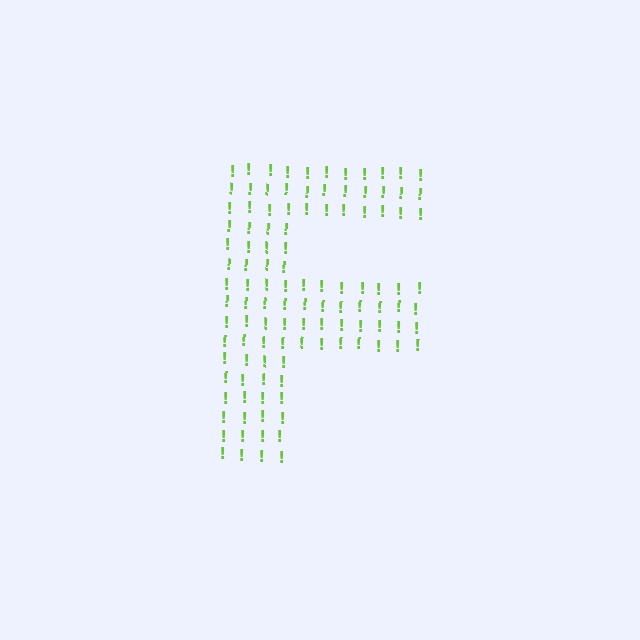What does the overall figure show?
The overall figure shows the letter F.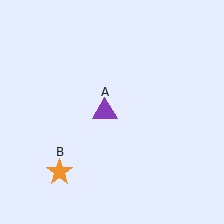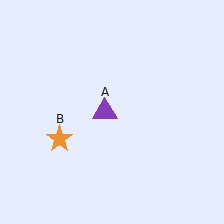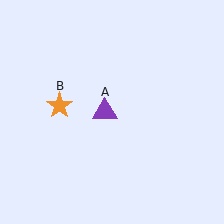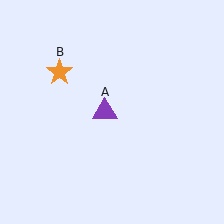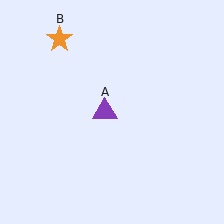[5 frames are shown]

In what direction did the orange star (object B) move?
The orange star (object B) moved up.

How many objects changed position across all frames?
1 object changed position: orange star (object B).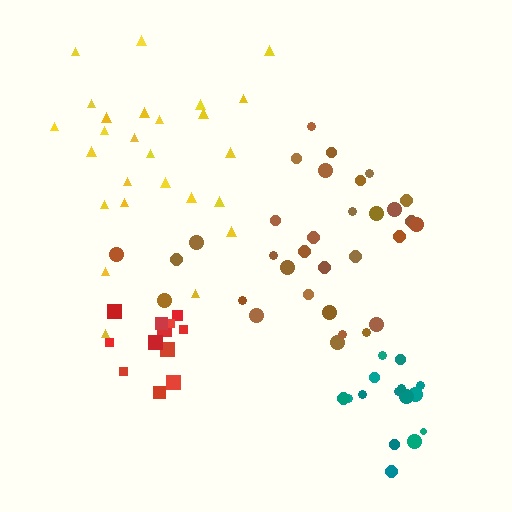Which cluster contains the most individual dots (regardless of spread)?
Brown (32).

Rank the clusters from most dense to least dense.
teal, red, brown, yellow.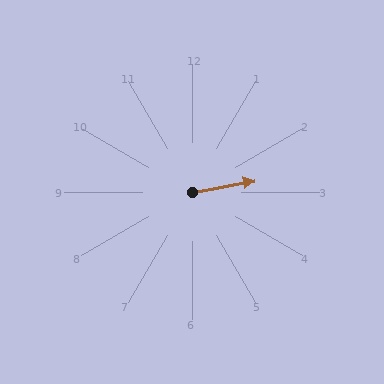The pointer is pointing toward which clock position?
Roughly 3 o'clock.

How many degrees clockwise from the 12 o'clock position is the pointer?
Approximately 79 degrees.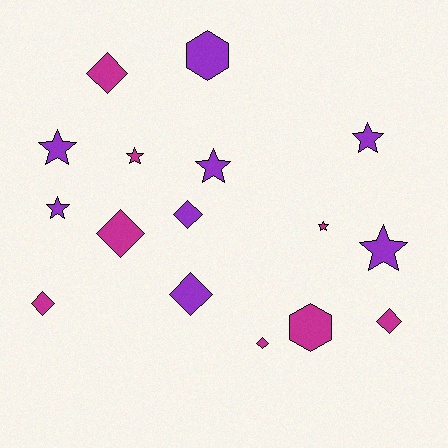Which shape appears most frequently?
Star, with 7 objects.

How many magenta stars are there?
There are 2 magenta stars.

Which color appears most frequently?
Purple, with 8 objects.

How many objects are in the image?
There are 16 objects.